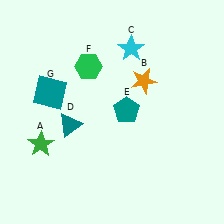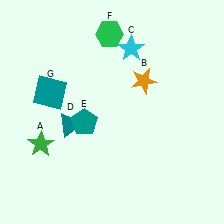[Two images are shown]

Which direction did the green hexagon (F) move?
The green hexagon (F) moved up.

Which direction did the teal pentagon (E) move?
The teal pentagon (E) moved left.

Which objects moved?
The objects that moved are: the teal pentagon (E), the green hexagon (F).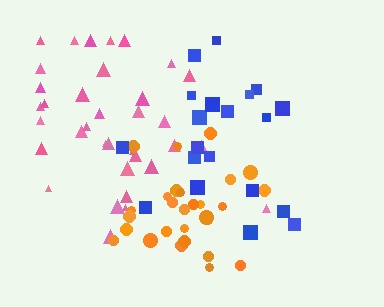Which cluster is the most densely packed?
Orange.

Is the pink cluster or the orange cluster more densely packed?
Orange.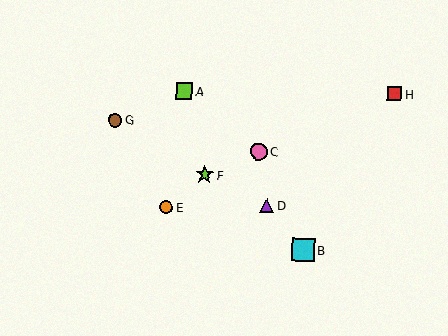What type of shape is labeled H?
Shape H is a red square.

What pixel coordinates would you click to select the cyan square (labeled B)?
Click at (303, 250) to select the cyan square B.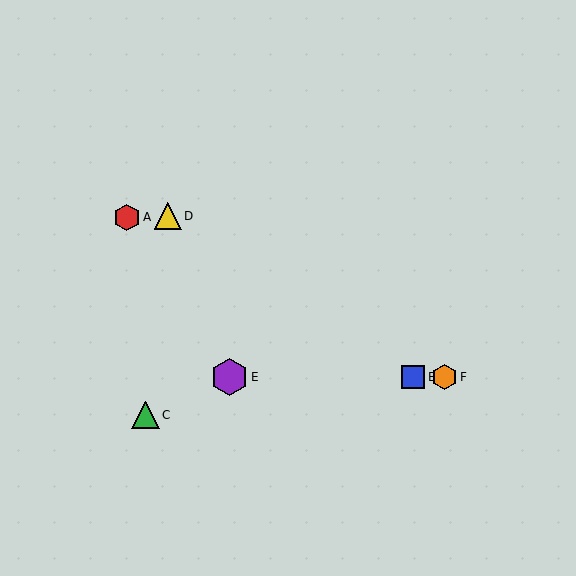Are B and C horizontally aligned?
No, B is at y≈377 and C is at y≈415.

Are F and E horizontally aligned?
Yes, both are at y≈377.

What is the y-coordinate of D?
Object D is at y≈216.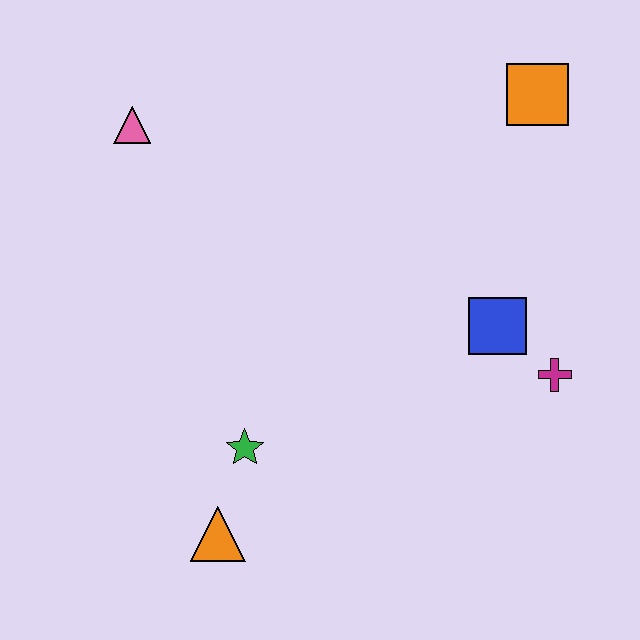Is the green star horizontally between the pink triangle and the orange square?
Yes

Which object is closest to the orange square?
The blue square is closest to the orange square.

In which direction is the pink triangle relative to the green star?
The pink triangle is above the green star.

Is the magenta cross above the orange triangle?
Yes